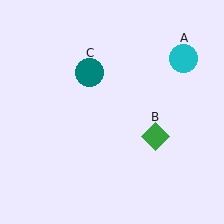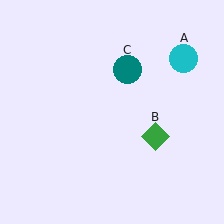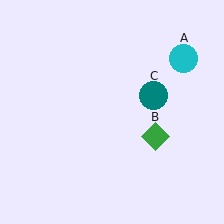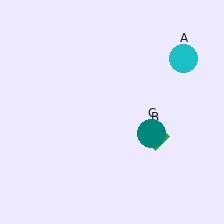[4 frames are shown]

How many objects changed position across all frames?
1 object changed position: teal circle (object C).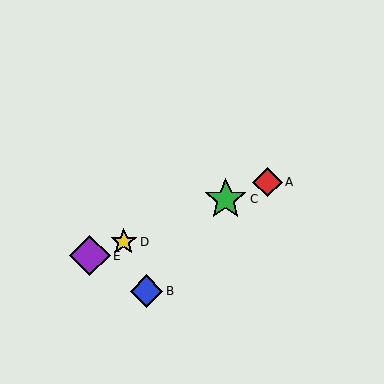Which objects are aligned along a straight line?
Objects A, C, D, E are aligned along a straight line.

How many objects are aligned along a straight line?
4 objects (A, C, D, E) are aligned along a straight line.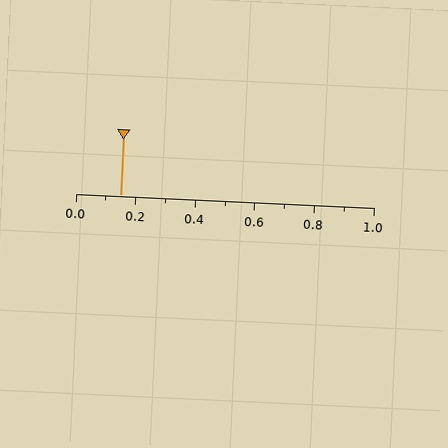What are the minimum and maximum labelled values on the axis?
The axis runs from 0.0 to 1.0.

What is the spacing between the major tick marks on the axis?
The major ticks are spaced 0.2 apart.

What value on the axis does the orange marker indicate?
The marker indicates approximately 0.15.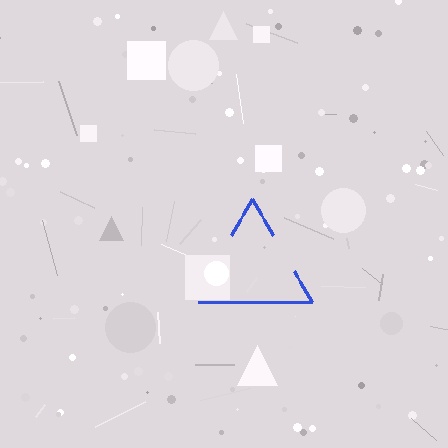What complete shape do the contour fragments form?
The contour fragments form a triangle.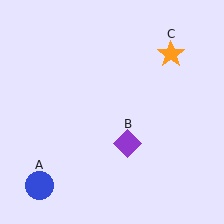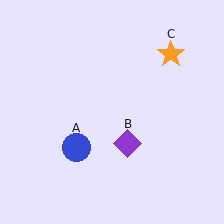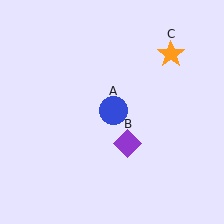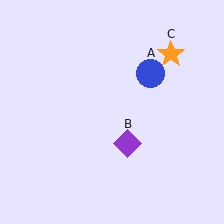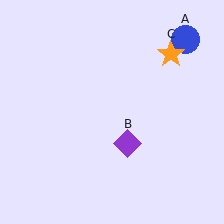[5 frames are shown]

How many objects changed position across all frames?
1 object changed position: blue circle (object A).